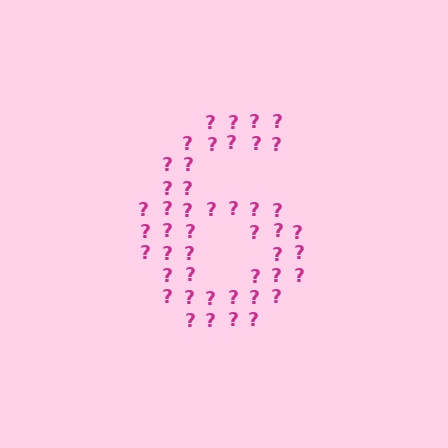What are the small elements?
The small elements are question marks.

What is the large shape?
The large shape is the digit 6.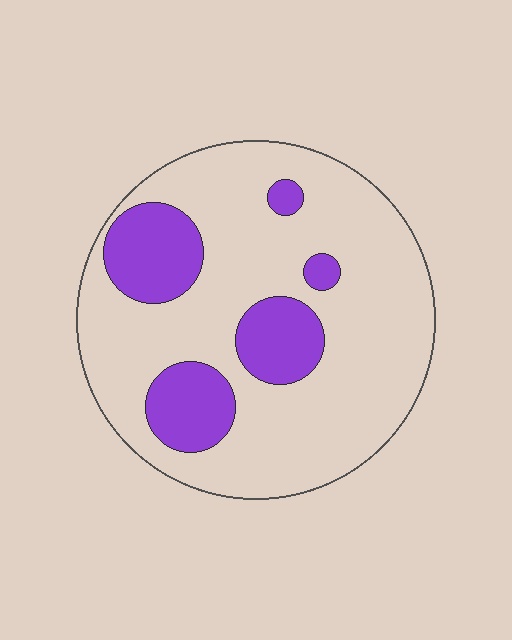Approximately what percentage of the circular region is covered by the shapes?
Approximately 25%.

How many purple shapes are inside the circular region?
5.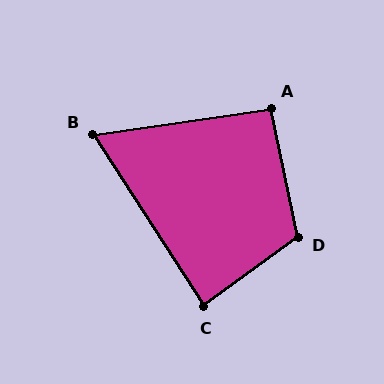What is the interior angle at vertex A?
Approximately 93 degrees (approximately right).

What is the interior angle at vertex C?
Approximately 87 degrees (approximately right).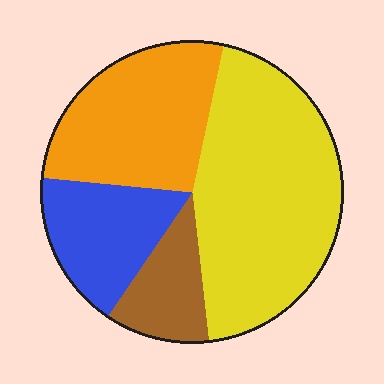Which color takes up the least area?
Brown, at roughly 10%.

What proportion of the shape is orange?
Orange takes up about one quarter (1/4) of the shape.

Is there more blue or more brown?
Blue.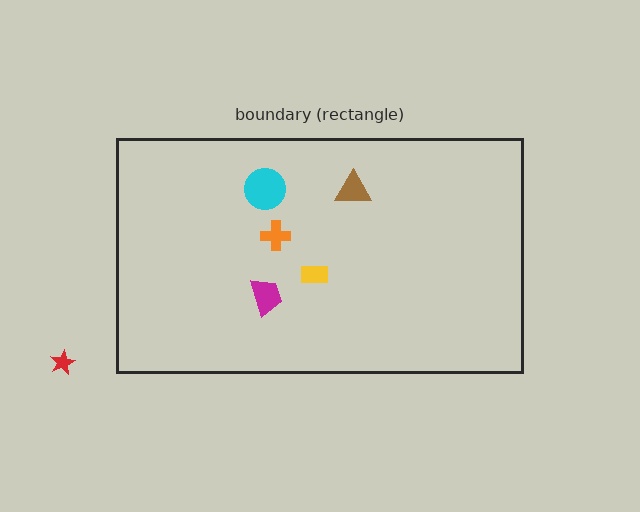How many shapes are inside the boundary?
5 inside, 1 outside.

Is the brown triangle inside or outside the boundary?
Inside.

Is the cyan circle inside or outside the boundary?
Inside.